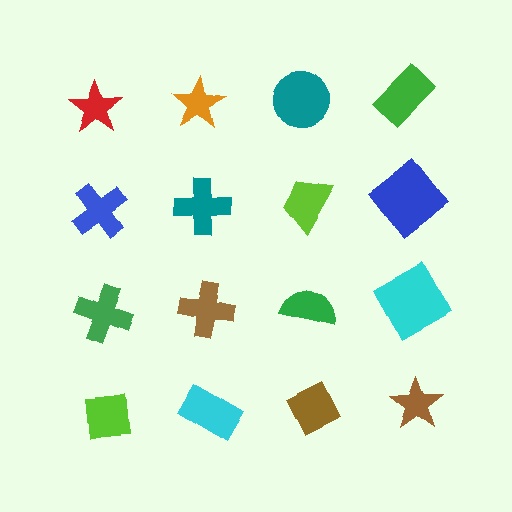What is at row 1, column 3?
A teal circle.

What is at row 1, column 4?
A green rectangle.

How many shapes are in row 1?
4 shapes.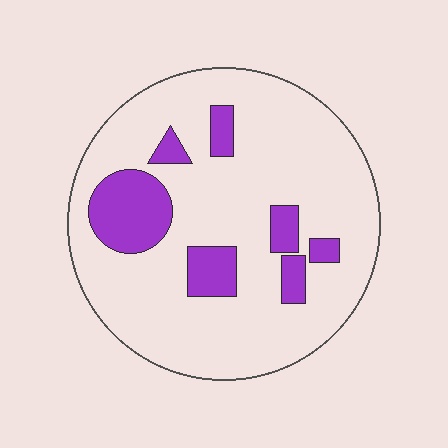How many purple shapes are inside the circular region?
7.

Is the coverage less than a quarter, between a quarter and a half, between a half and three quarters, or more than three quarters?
Less than a quarter.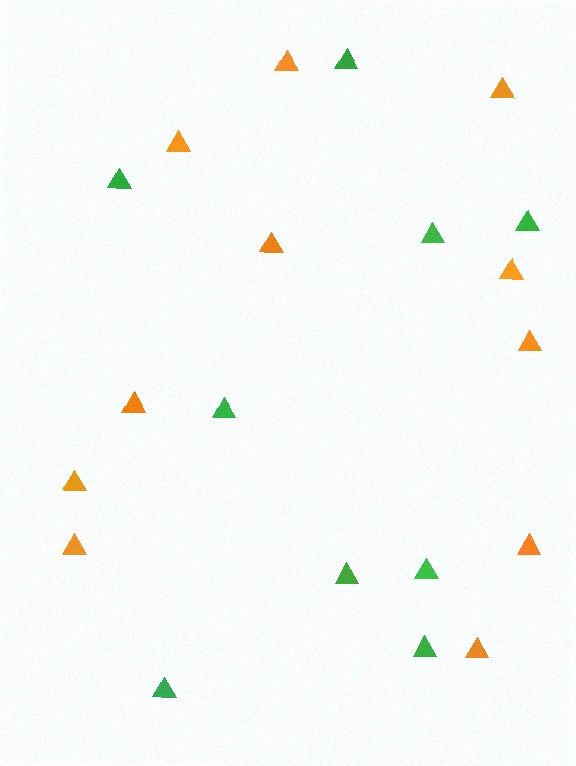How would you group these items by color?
There are 2 groups: one group of green triangles (9) and one group of orange triangles (11).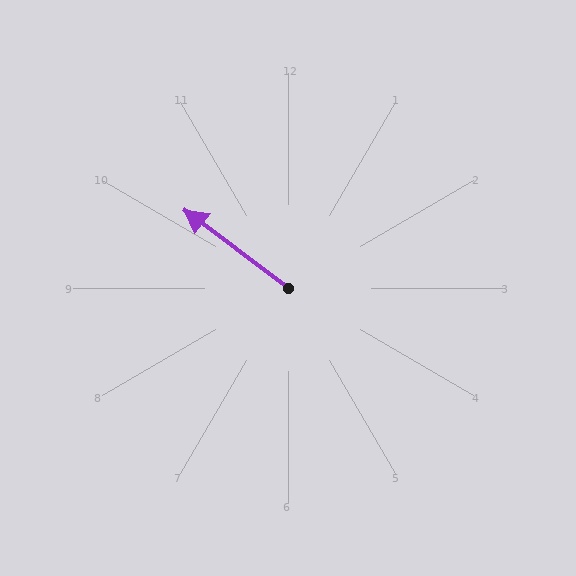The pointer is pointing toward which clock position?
Roughly 10 o'clock.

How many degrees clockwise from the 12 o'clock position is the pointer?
Approximately 307 degrees.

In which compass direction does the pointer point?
Northwest.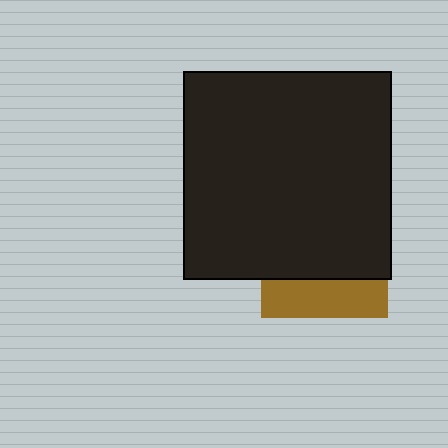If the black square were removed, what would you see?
You would see the complete brown square.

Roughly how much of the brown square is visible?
A small part of it is visible (roughly 30%).